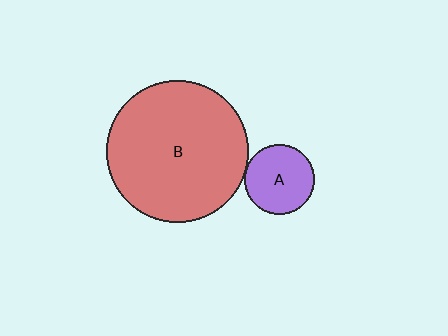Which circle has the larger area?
Circle B (red).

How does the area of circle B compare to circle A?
Approximately 4.2 times.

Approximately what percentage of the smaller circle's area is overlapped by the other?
Approximately 5%.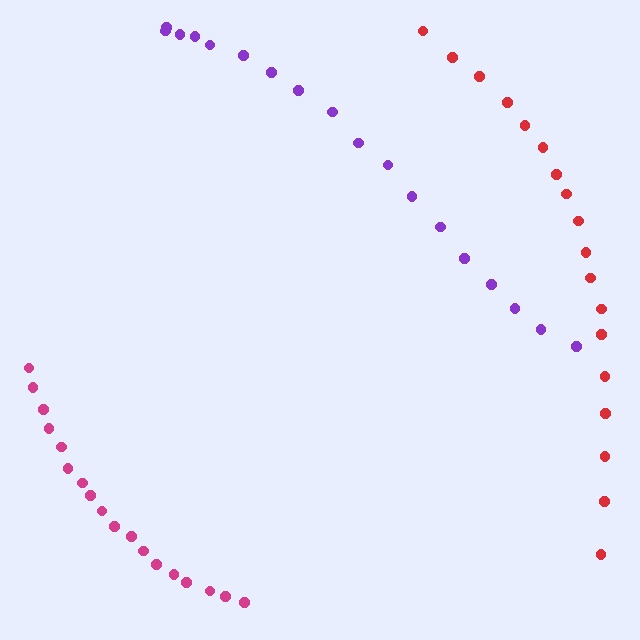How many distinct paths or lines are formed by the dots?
There are 3 distinct paths.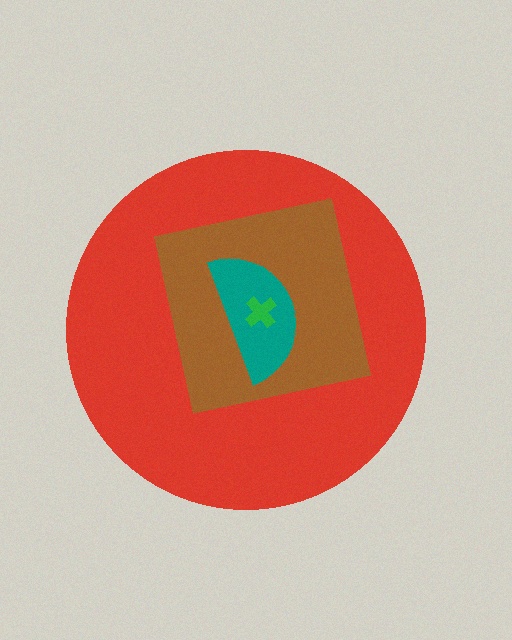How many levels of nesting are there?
4.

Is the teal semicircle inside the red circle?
Yes.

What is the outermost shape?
The red circle.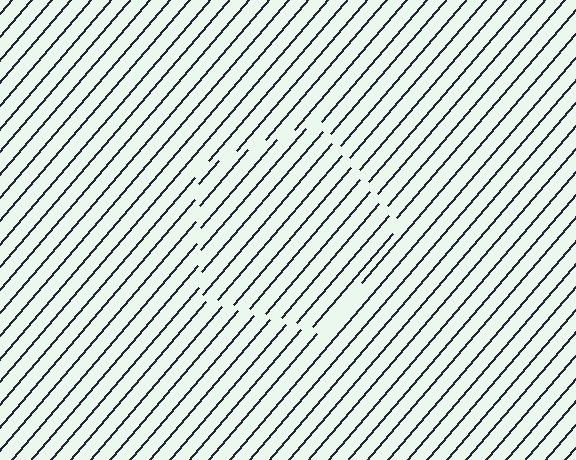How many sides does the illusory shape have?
5 sides — the line-ends trace a pentagon.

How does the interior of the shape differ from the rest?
The interior of the shape contains the same grating, shifted by half a period — the contour is defined by the phase discontinuity where line-ends from the inner and outer gratings abut.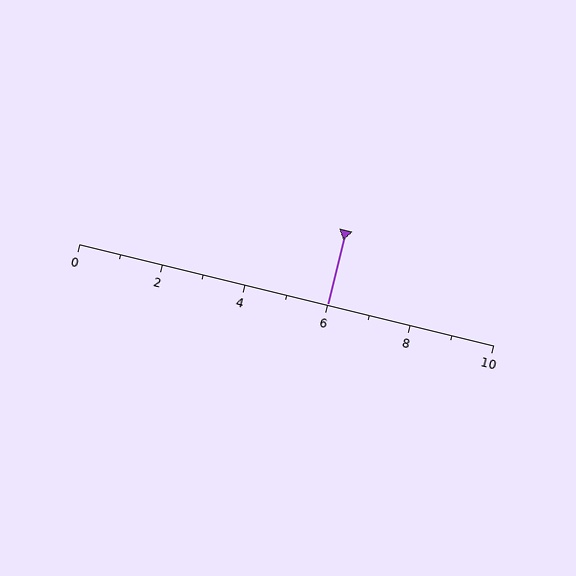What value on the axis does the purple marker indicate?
The marker indicates approximately 6.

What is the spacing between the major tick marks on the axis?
The major ticks are spaced 2 apart.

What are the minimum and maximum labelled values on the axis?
The axis runs from 0 to 10.